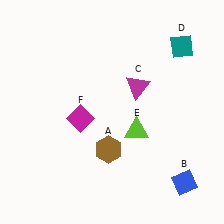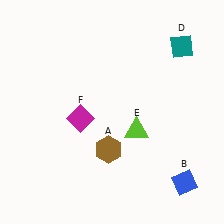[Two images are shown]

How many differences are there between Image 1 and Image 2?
There is 1 difference between the two images.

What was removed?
The magenta triangle (C) was removed in Image 2.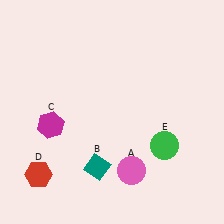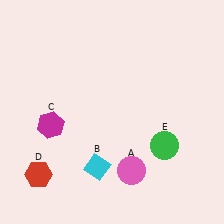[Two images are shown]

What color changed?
The diamond (B) changed from teal in Image 1 to cyan in Image 2.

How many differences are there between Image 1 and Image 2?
There is 1 difference between the two images.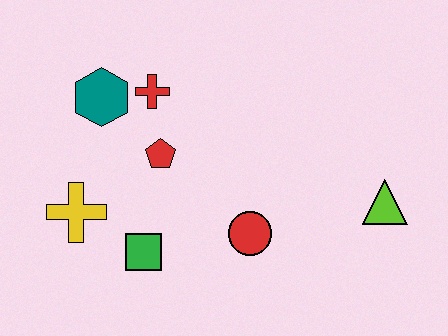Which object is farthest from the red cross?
The lime triangle is farthest from the red cross.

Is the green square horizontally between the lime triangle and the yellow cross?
Yes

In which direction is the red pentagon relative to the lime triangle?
The red pentagon is to the left of the lime triangle.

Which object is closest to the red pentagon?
The red cross is closest to the red pentagon.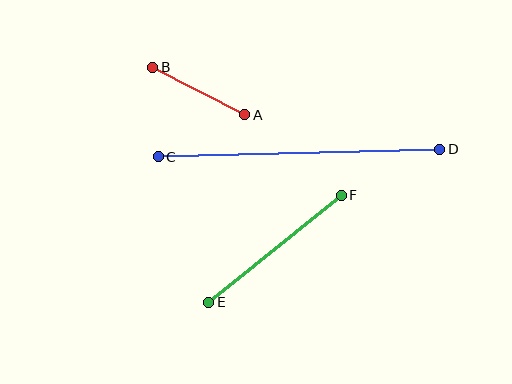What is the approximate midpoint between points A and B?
The midpoint is at approximately (199, 91) pixels.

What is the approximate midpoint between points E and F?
The midpoint is at approximately (275, 249) pixels.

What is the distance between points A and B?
The distance is approximately 104 pixels.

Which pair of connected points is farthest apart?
Points C and D are farthest apart.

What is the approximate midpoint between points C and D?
The midpoint is at approximately (299, 153) pixels.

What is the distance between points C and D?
The distance is approximately 281 pixels.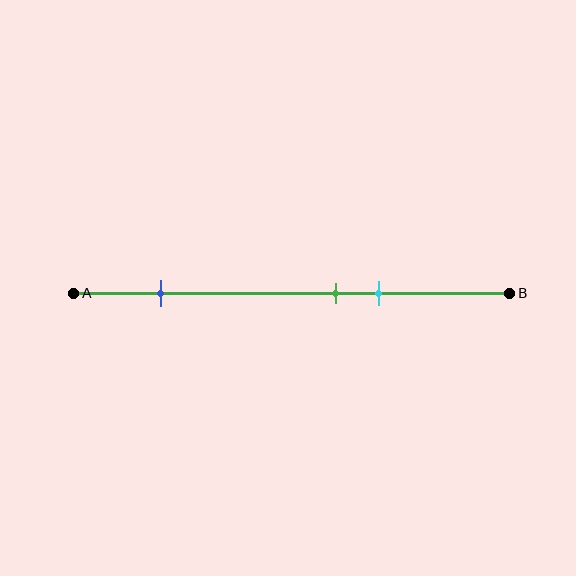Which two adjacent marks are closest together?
The green and cyan marks are the closest adjacent pair.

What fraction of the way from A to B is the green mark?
The green mark is approximately 60% (0.6) of the way from A to B.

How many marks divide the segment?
There are 3 marks dividing the segment.